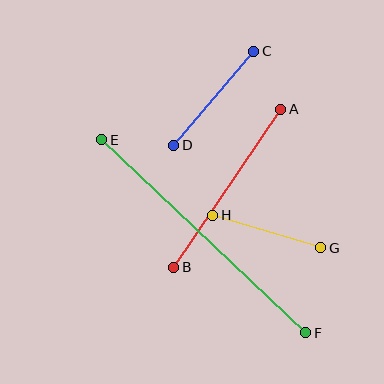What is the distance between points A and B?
The distance is approximately 191 pixels.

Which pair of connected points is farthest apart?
Points E and F are farthest apart.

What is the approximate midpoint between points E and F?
The midpoint is at approximately (204, 236) pixels.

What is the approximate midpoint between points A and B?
The midpoint is at approximately (227, 188) pixels.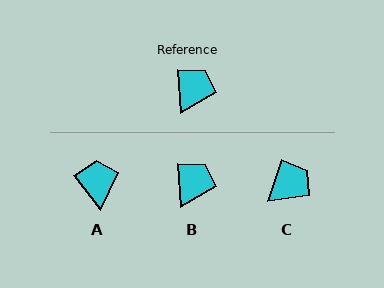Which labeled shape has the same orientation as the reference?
B.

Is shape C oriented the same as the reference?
No, it is off by about 21 degrees.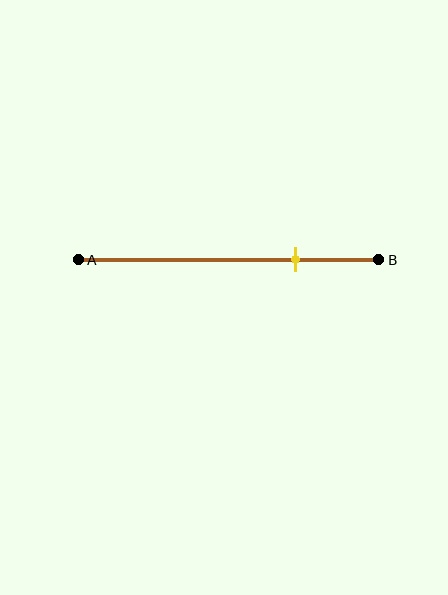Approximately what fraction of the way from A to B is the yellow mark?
The yellow mark is approximately 70% of the way from A to B.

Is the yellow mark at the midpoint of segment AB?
No, the mark is at about 70% from A, not at the 50% midpoint.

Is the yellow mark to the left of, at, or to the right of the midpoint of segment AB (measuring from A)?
The yellow mark is to the right of the midpoint of segment AB.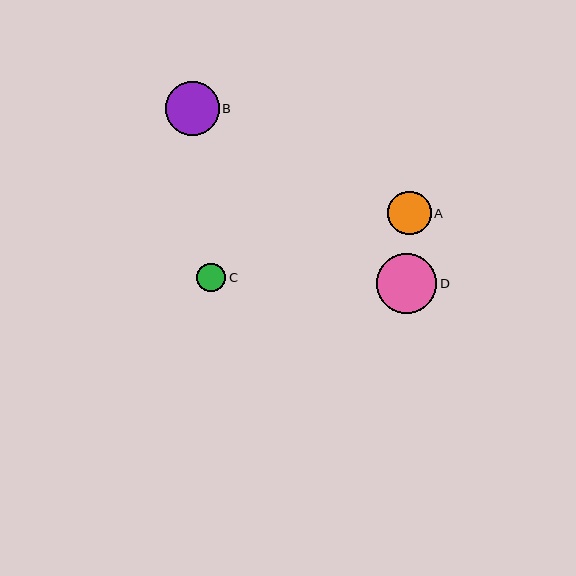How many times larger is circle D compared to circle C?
Circle D is approximately 2.1 times the size of circle C.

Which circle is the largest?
Circle D is the largest with a size of approximately 60 pixels.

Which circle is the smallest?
Circle C is the smallest with a size of approximately 29 pixels.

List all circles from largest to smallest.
From largest to smallest: D, B, A, C.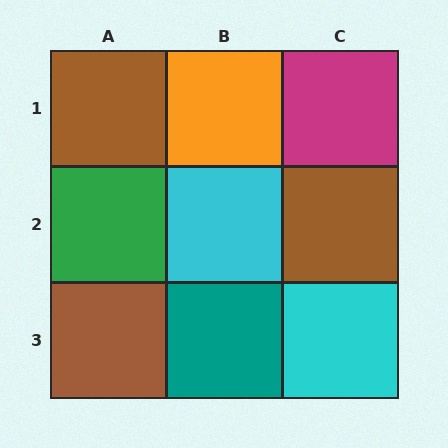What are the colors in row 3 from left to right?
Brown, teal, cyan.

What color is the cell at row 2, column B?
Cyan.